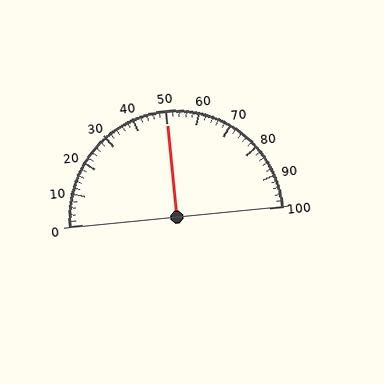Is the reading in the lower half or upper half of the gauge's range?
The reading is in the upper half of the range (0 to 100).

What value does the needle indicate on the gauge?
The needle indicates approximately 50.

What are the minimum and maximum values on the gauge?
The gauge ranges from 0 to 100.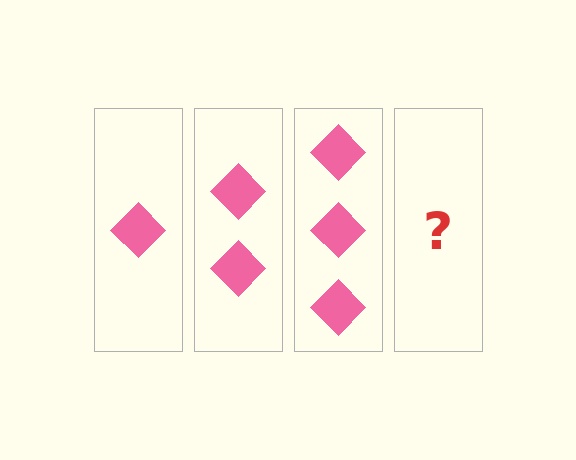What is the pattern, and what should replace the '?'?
The pattern is that each step adds one more diamond. The '?' should be 4 diamonds.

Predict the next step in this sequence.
The next step is 4 diamonds.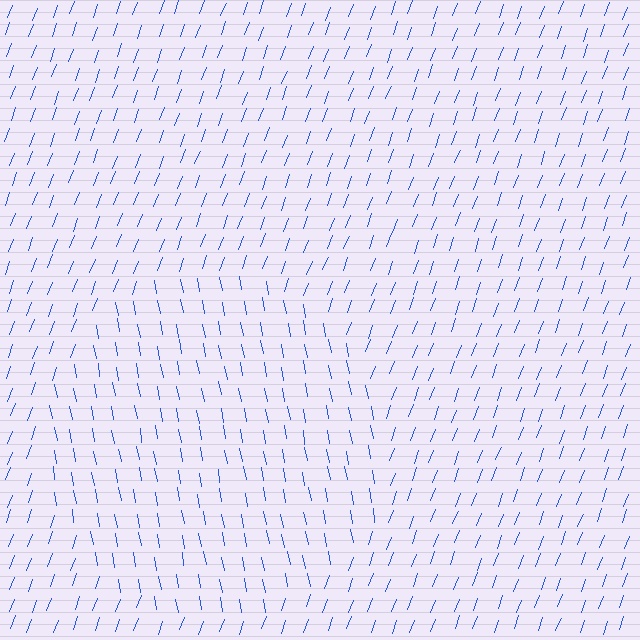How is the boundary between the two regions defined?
The boundary is defined purely by a change in line orientation (approximately 30 degrees difference). All lines are the same color and thickness.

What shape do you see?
I see a circle.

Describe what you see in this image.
The image is filled with small blue line segments. A circle region in the image has lines oriented differently from the surrounding lines, creating a visible texture boundary.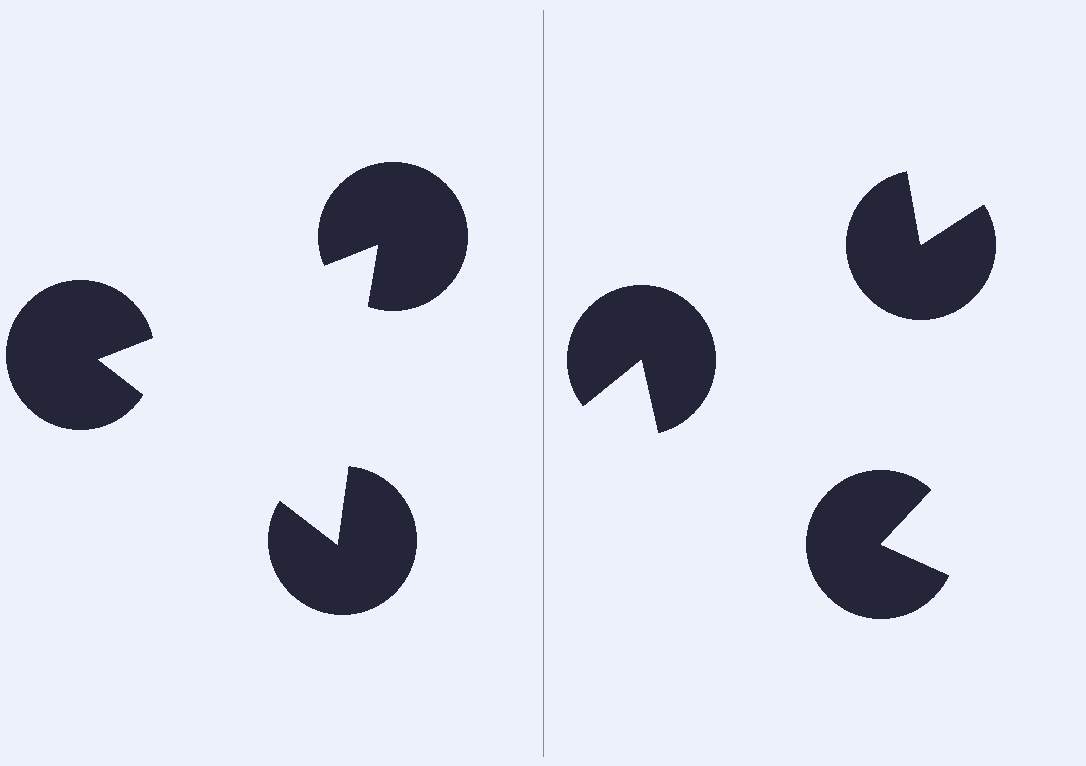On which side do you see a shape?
An illusory triangle appears on the left side. On the right side the wedge cuts are rotated, so no coherent shape forms.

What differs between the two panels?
The pac-man discs are positioned identically on both sides; only the wedge orientations differ. On the left they align to a triangle; on the right they are misaligned.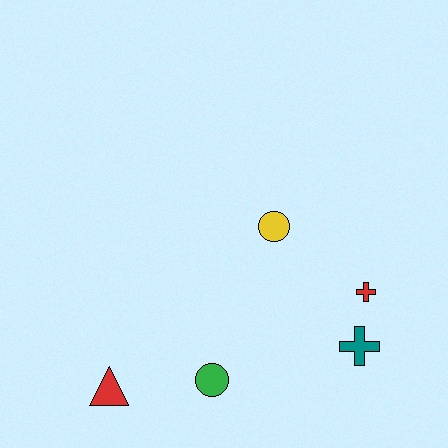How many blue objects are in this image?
There are no blue objects.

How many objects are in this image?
There are 5 objects.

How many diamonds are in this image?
There are no diamonds.